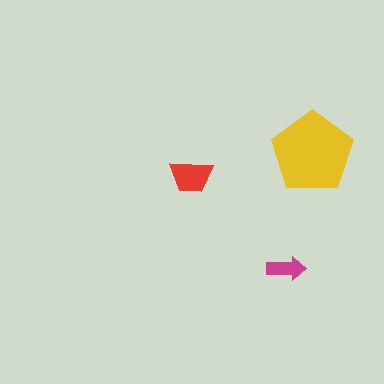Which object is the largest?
The yellow pentagon.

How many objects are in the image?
There are 3 objects in the image.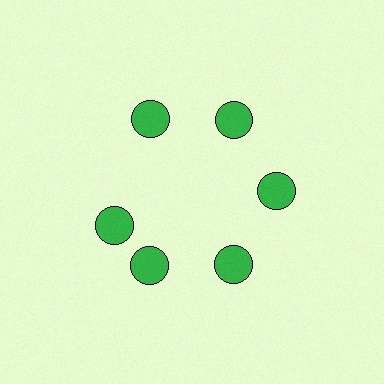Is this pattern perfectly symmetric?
No. The 6 green circles are arranged in a ring, but one element near the 9 o'clock position is rotated out of alignment along the ring, breaking the 6-fold rotational symmetry.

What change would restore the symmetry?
The symmetry would be restored by rotating it back into even spacing with its neighbors so that all 6 circles sit at equal angles and equal distance from the center.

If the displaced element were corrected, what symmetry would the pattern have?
It would have 6-fold rotational symmetry — the pattern would map onto itself every 60 degrees.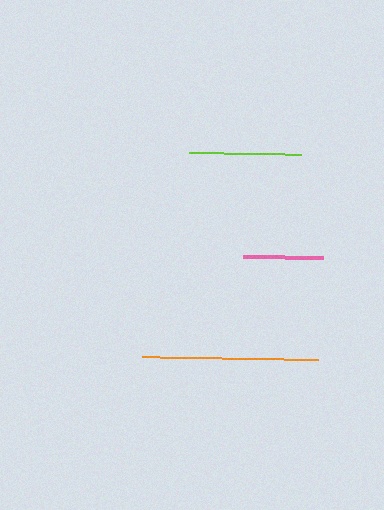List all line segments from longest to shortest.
From longest to shortest: orange, lime, pink.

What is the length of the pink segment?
The pink segment is approximately 80 pixels long.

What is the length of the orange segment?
The orange segment is approximately 176 pixels long.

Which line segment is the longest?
The orange line is the longest at approximately 176 pixels.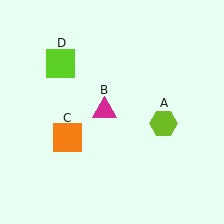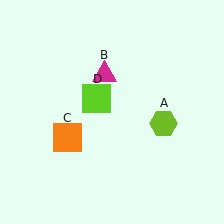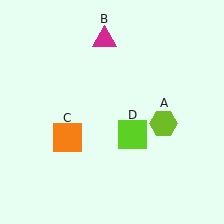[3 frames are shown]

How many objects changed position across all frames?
2 objects changed position: magenta triangle (object B), lime square (object D).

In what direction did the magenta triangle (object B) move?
The magenta triangle (object B) moved up.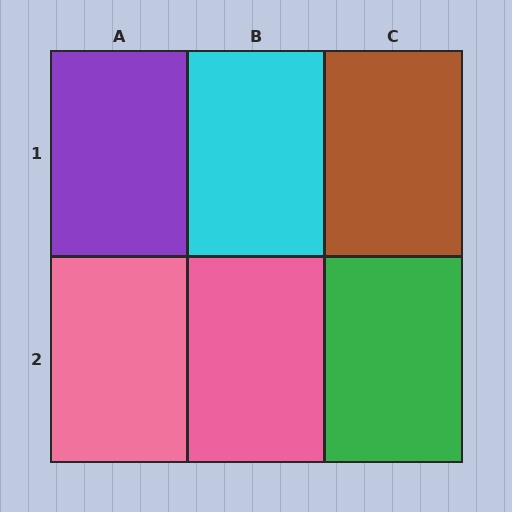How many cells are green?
1 cell is green.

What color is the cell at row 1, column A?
Purple.